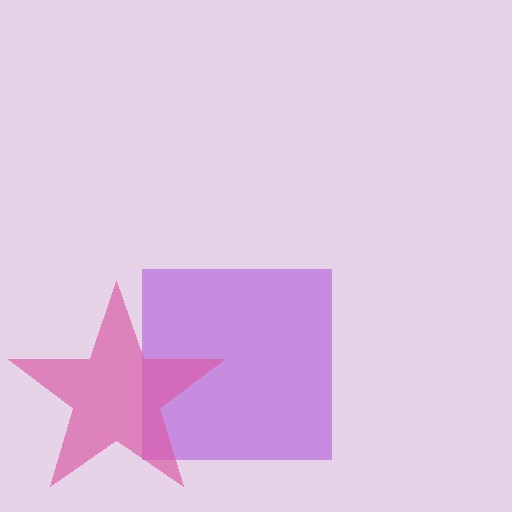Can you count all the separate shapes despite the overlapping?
Yes, there are 2 separate shapes.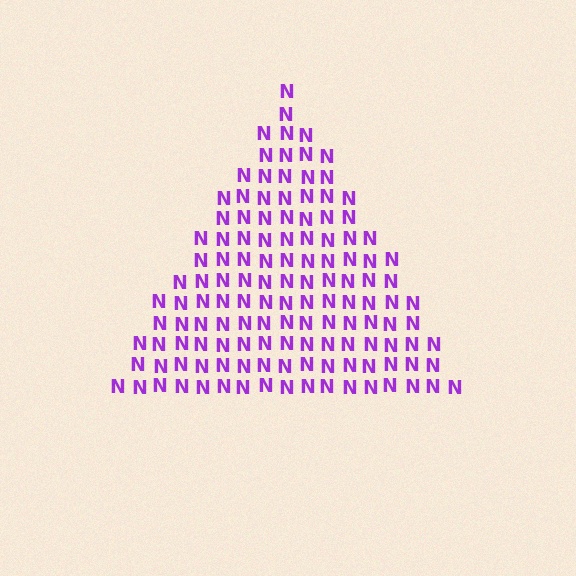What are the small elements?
The small elements are letter N's.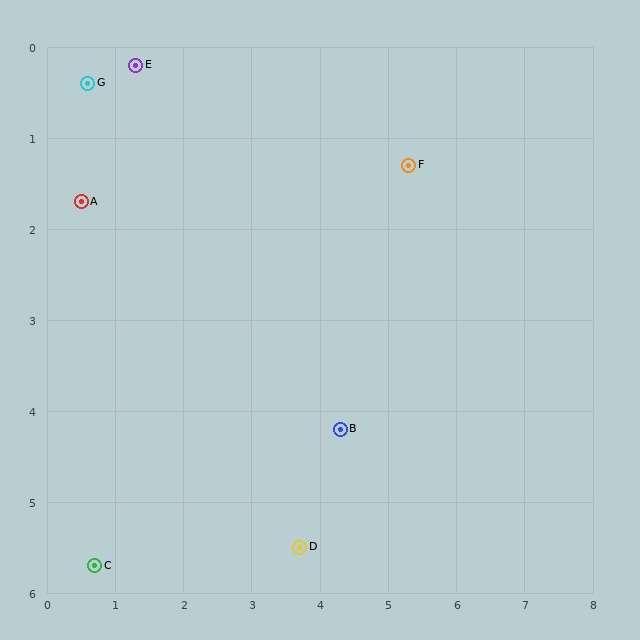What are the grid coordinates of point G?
Point G is at approximately (0.6, 0.4).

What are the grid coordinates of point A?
Point A is at approximately (0.5, 1.7).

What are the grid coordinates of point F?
Point F is at approximately (5.3, 1.3).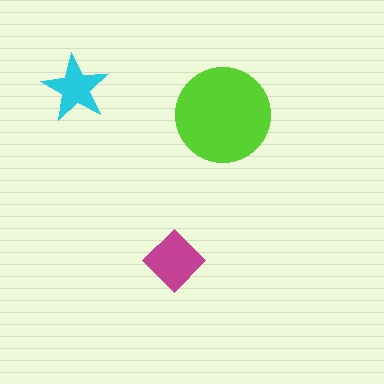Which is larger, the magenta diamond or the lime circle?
The lime circle.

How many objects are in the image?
There are 3 objects in the image.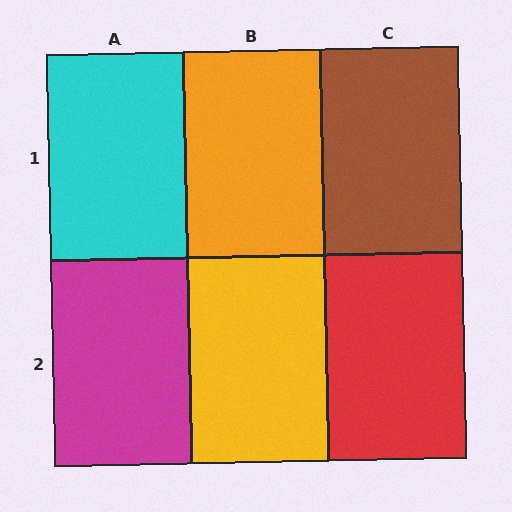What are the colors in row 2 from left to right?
Magenta, yellow, red.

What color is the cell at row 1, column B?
Orange.